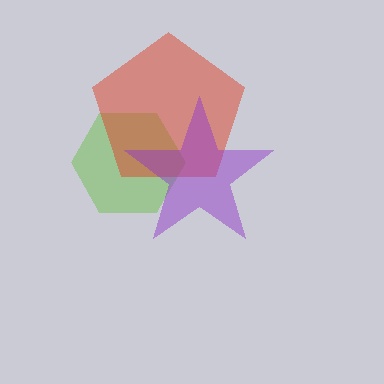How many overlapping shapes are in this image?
There are 3 overlapping shapes in the image.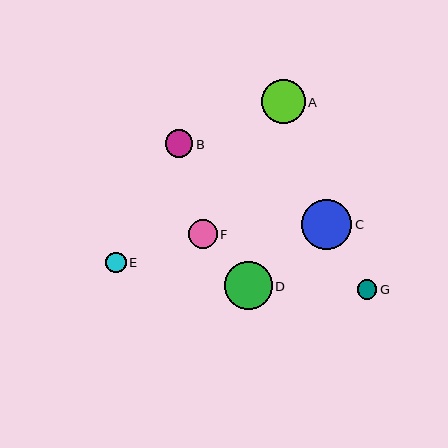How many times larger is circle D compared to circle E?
Circle D is approximately 2.3 times the size of circle E.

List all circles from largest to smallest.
From largest to smallest: C, D, A, F, B, E, G.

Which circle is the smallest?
Circle G is the smallest with a size of approximately 20 pixels.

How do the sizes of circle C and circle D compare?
Circle C and circle D are approximately the same size.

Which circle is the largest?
Circle C is the largest with a size of approximately 50 pixels.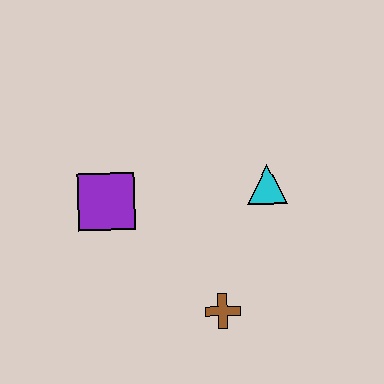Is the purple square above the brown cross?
Yes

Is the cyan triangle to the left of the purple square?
No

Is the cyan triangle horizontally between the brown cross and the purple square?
No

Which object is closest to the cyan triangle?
The brown cross is closest to the cyan triangle.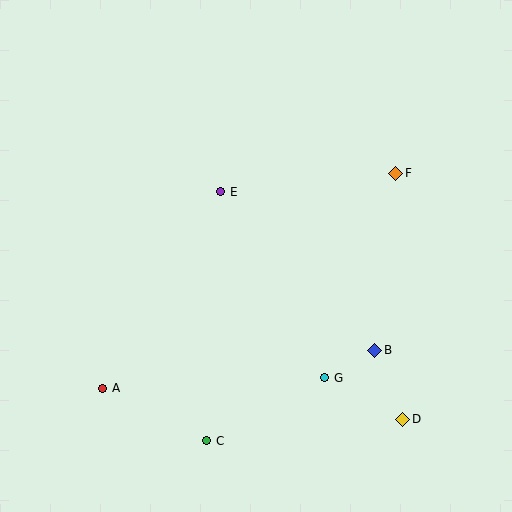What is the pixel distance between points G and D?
The distance between G and D is 88 pixels.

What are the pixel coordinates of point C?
Point C is at (207, 441).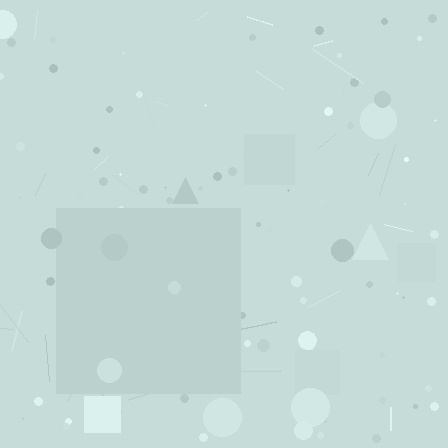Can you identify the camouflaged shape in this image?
The camouflaged shape is a square.